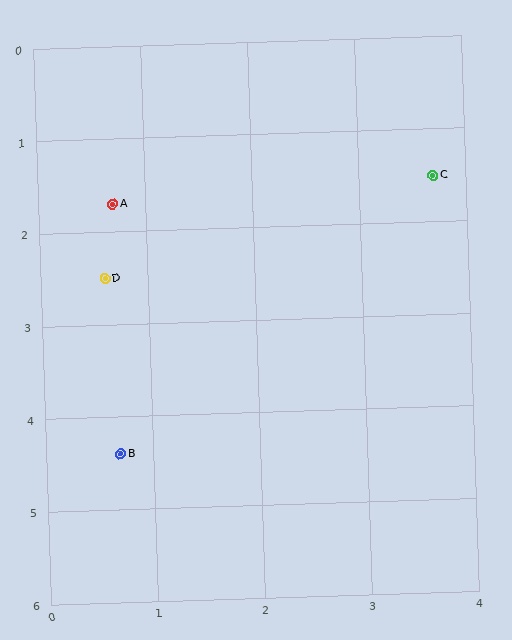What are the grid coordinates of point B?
Point B is at approximately (0.7, 4.4).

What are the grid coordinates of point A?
Point A is at approximately (0.7, 1.7).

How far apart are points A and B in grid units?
Points A and B are about 2.7 grid units apart.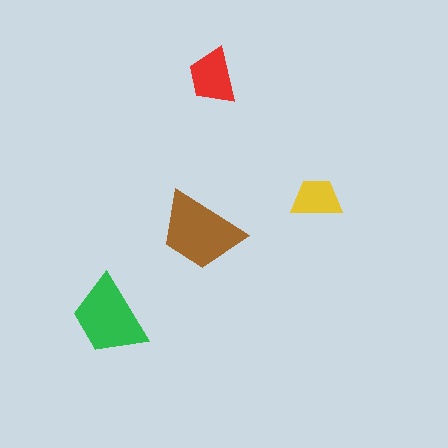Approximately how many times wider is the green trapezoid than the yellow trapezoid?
About 1.5 times wider.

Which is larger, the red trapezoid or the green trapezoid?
The green one.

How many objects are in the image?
There are 4 objects in the image.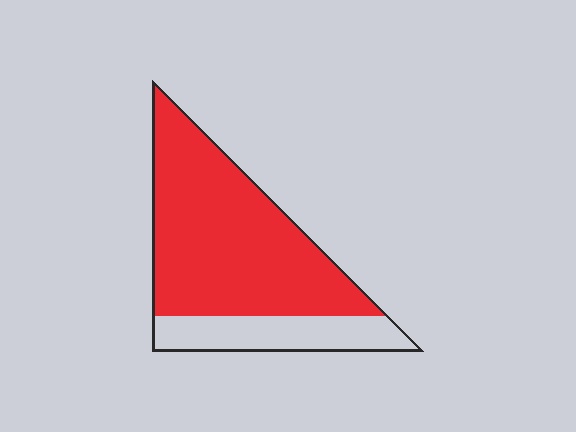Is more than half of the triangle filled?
Yes.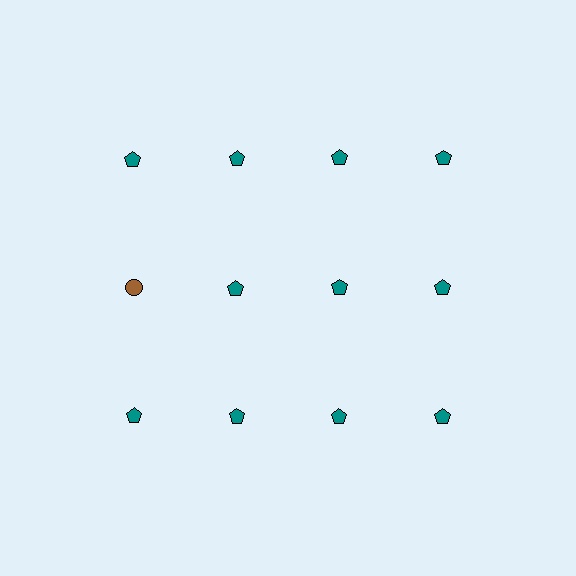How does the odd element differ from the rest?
It differs in both color (brown instead of teal) and shape (circle instead of pentagon).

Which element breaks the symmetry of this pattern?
The brown circle in the second row, leftmost column breaks the symmetry. All other shapes are teal pentagons.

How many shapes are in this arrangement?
There are 12 shapes arranged in a grid pattern.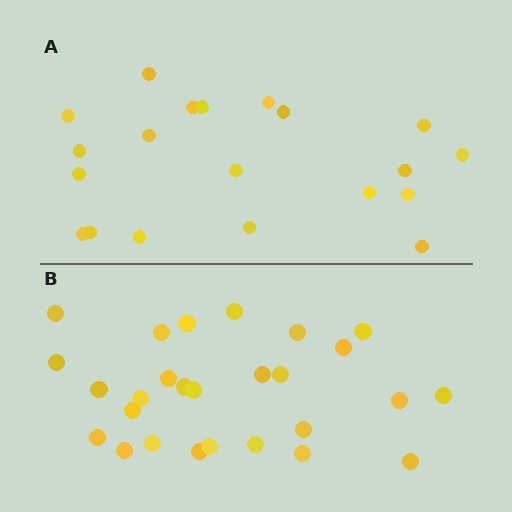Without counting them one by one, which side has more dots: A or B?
Region B (the bottom region) has more dots.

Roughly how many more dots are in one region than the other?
Region B has roughly 8 or so more dots than region A.